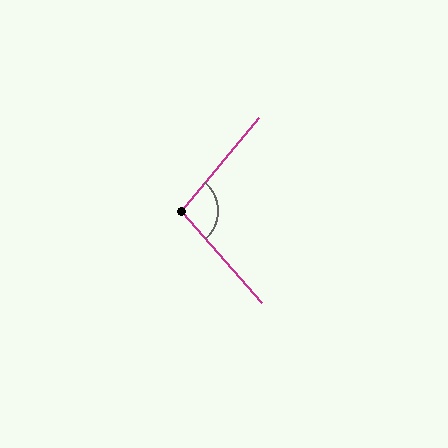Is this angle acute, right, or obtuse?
It is obtuse.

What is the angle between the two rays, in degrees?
Approximately 99 degrees.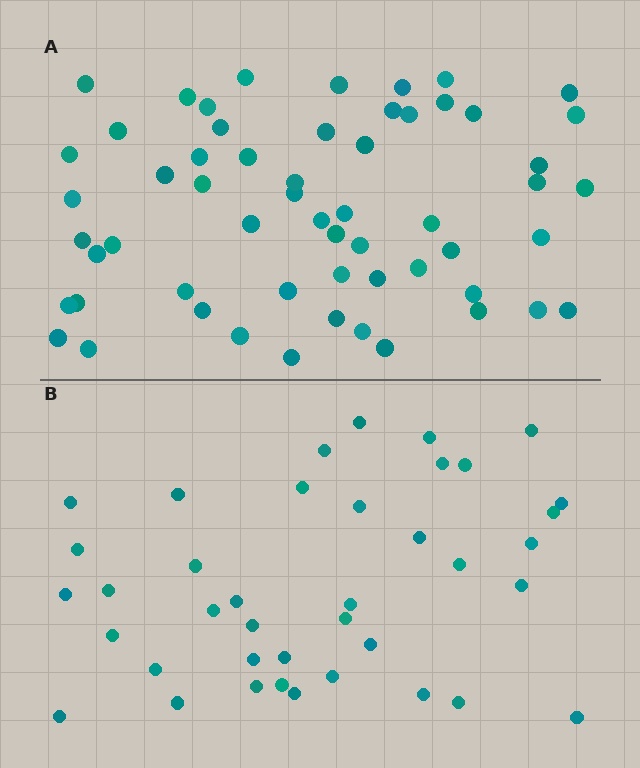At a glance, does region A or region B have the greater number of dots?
Region A (the top region) has more dots.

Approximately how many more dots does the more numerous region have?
Region A has approximately 20 more dots than region B.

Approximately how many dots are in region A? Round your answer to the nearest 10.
About 60 dots. (The exact count is 58, which rounds to 60.)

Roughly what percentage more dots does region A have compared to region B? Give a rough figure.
About 50% more.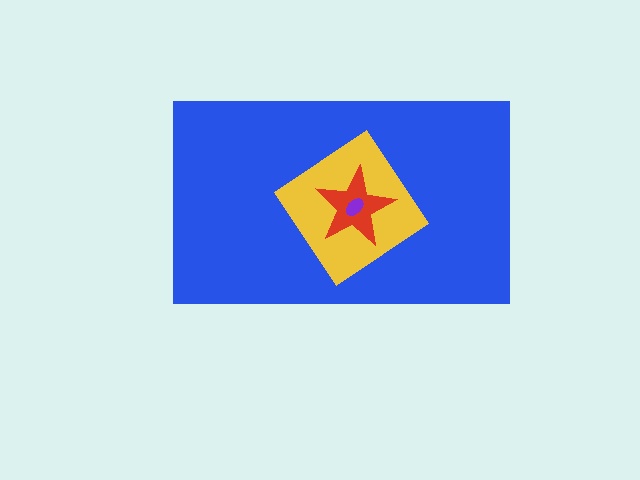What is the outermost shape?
The blue rectangle.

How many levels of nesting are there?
4.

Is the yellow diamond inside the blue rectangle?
Yes.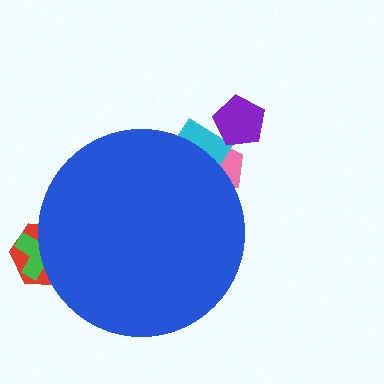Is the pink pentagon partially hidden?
Yes, the pink pentagon is partially hidden behind the blue circle.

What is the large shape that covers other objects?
A blue circle.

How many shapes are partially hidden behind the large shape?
4 shapes are partially hidden.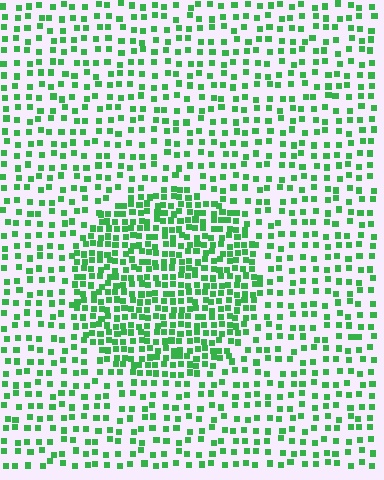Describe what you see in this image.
The image contains small green elements arranged at two different densities. A circle-shaped region is visible where the elements are more densely packed than the surrounding area.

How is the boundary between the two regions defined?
The boundary is defined by a change in element density (approximately 2.0x ratio). All elements are the same color, size, and shape.